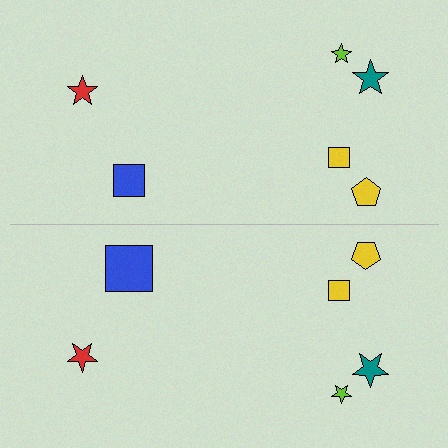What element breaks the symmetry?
The blue square on the bottom side has a different size than its mirror counterpart.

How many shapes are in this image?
There are 12 shapes in this image.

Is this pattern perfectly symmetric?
No, the pattern is not perfectly symmetric. The blue square on the bottom side has a different size than its mirror counterpart.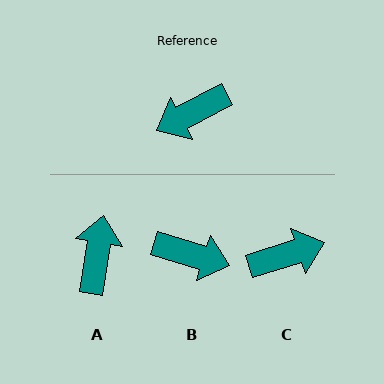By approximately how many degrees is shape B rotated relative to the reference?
Approximately 136 degrees counter-clockwise.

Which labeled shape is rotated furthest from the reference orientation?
C, about 170 degrees away.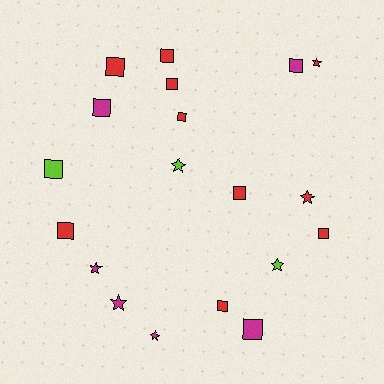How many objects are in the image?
There are 19 objects.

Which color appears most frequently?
Red, with 10 objects.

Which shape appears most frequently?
Square, with 12 objects.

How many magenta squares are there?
There are 3 magenta squares.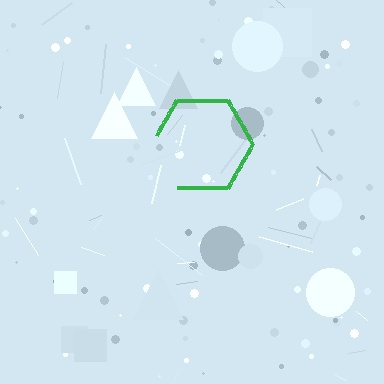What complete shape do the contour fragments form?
The contour fragments form a hexagon.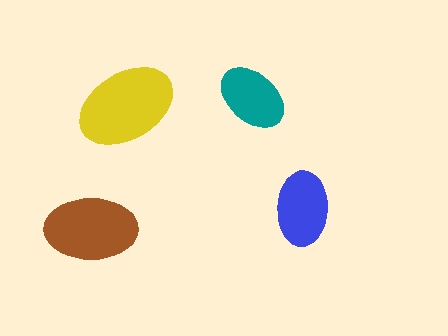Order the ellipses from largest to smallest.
the yellow one, the brown one, the blue one, the teal one.